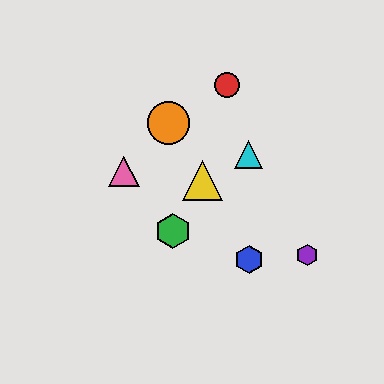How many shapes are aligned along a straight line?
3 shapes (the blue hexagon, the yellow triangle, the orange circle) are aligned along a straight line.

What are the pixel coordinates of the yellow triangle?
The yellow triangle is at (203, 181).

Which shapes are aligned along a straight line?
The blue hexagon, the yellow triangle, the orange circle are aligned along a straight line.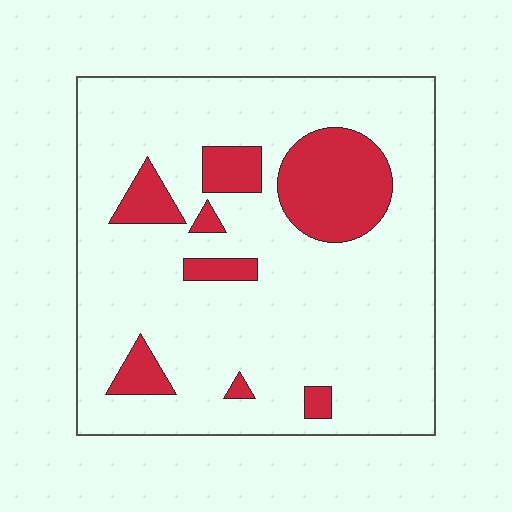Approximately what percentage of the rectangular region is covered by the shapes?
Approximately 15%.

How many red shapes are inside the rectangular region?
8.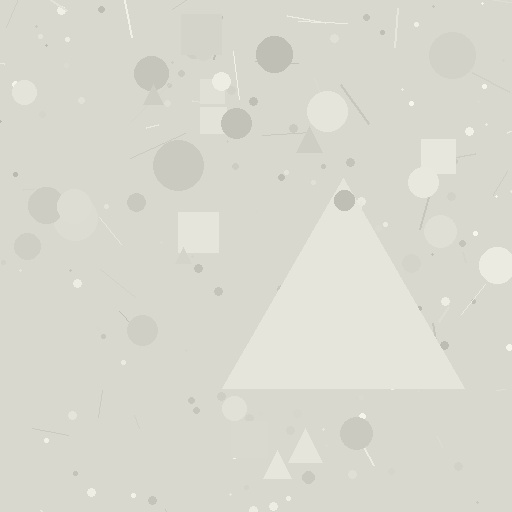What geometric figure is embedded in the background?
A triangle is embedded in the background.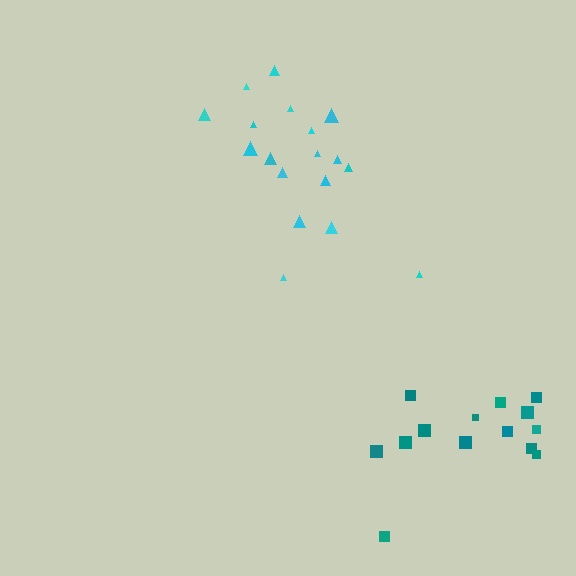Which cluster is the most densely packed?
Teal.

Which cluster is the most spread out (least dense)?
Cyan.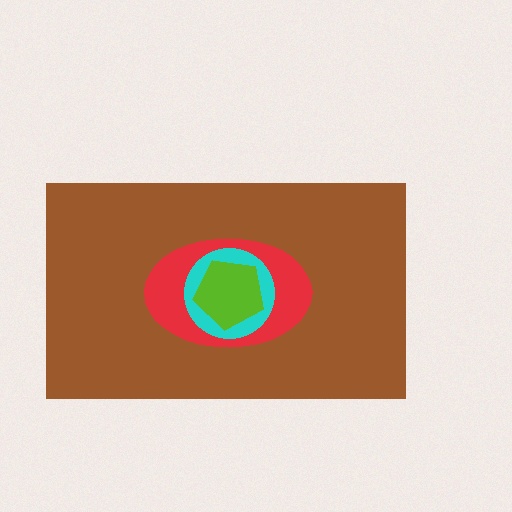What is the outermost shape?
The brown rectangle.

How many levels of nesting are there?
4.